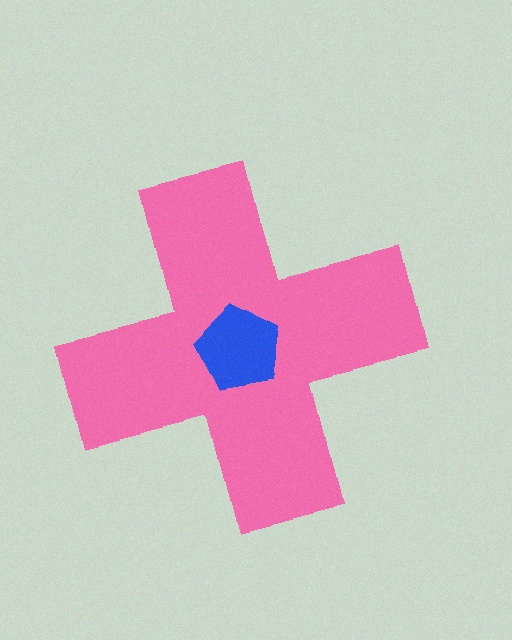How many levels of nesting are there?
2.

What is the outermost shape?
The pink cross.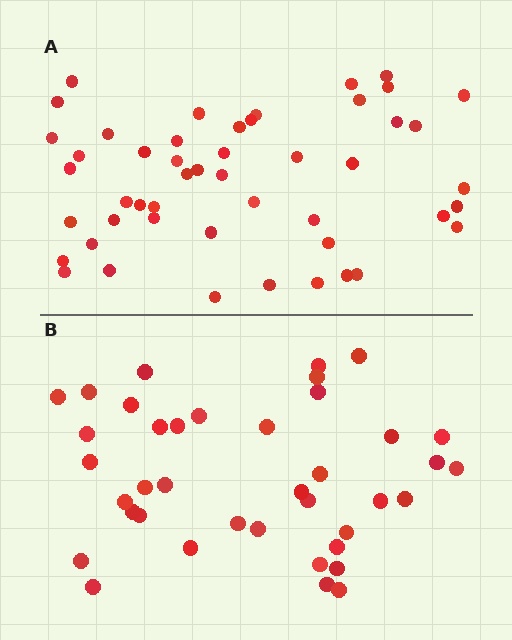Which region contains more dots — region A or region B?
Region A (the top region) has more dots.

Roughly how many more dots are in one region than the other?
Region A has roughly 10 or so more dots than region B.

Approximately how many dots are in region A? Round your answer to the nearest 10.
About 50 dots. (The exact count is 49, which rounds to 50.)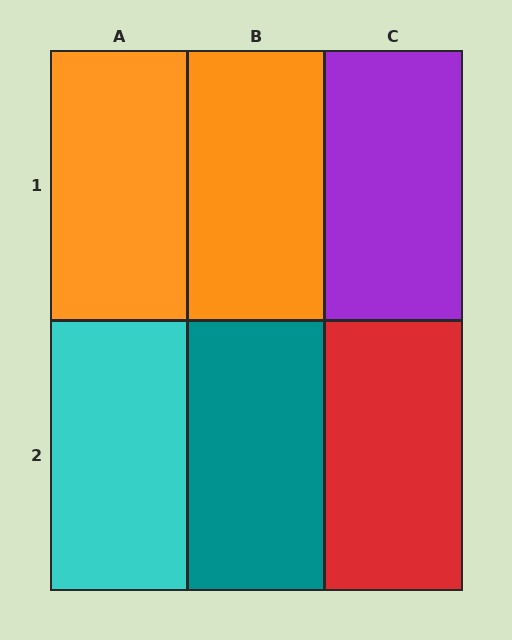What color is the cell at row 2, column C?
Red.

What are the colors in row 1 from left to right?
Orange, orange, purple.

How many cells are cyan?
1 cell is cyan.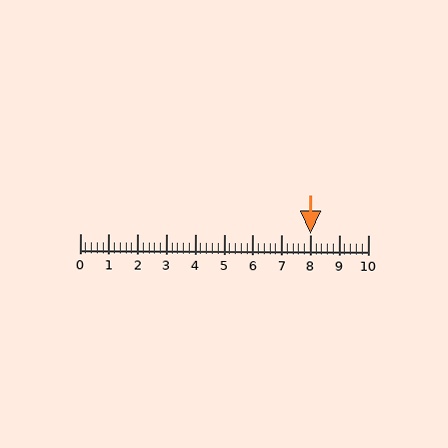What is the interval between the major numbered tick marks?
The major tick marks are spaced 1 units apart.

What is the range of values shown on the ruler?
The ruler shows values from 0 to 10.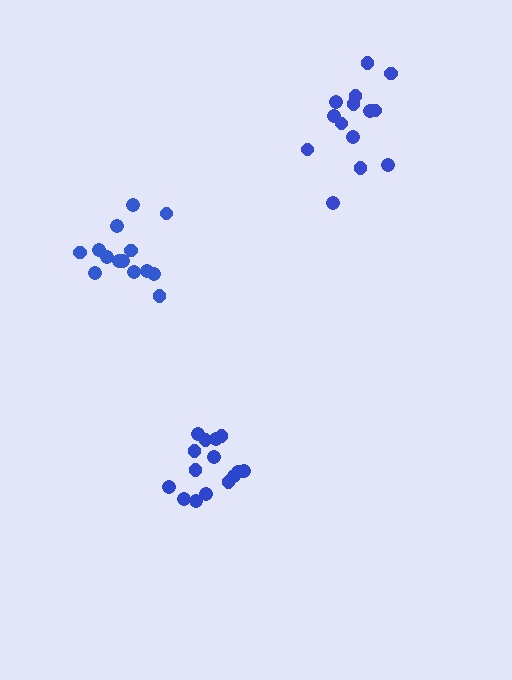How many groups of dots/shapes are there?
There are 3 groups.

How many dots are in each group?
Group 1: 15 dots, Group 2: 14 dots, Group 3: 14 dots (43 total).